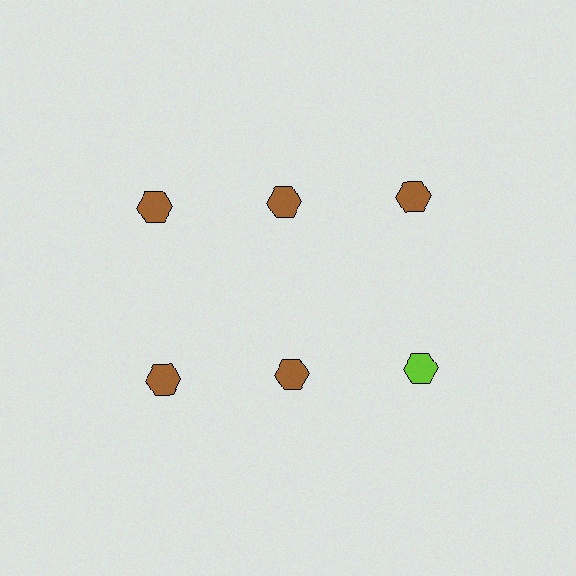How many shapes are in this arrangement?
There are 6 shapes arranged in a grid pattern.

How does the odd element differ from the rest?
It has a different color: lime instead of brown.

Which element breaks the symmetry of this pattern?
The lime hexagon in the second row, center column breaks the symmetry. All other shapes are brown hexagons.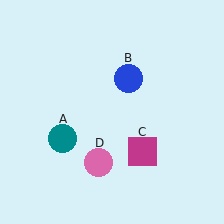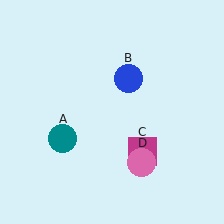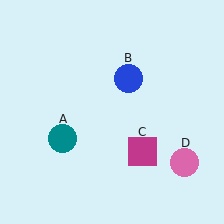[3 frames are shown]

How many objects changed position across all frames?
1 object changed position: pink circle (object D).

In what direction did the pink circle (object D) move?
The pink circle (object D) moved right.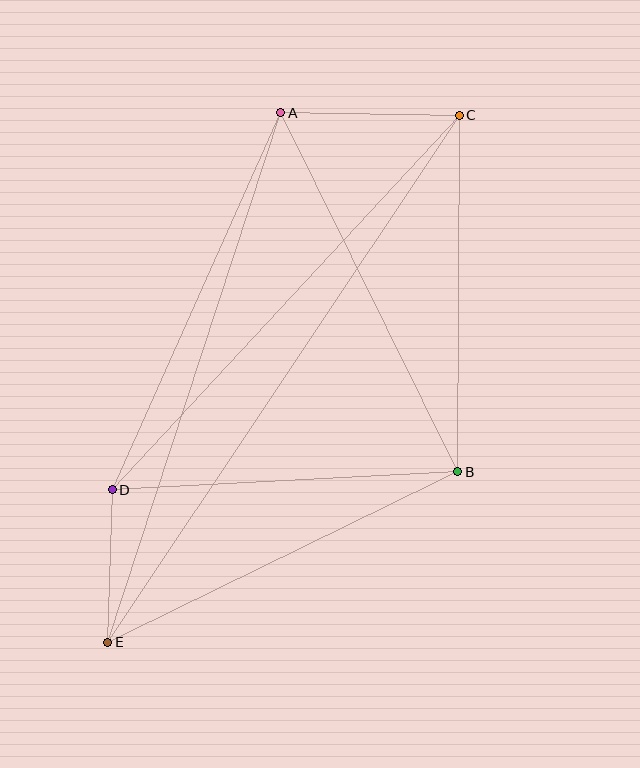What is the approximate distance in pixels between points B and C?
The distance between B and C is approximately 357 pixels.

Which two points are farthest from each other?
Points C and E are farthest from each other.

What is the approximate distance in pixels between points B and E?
The distance between B and E is approximately 389 pixels.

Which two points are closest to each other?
Points D and E are closest to each other.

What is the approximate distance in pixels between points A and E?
The distance between A and E is approximately 557 pixels.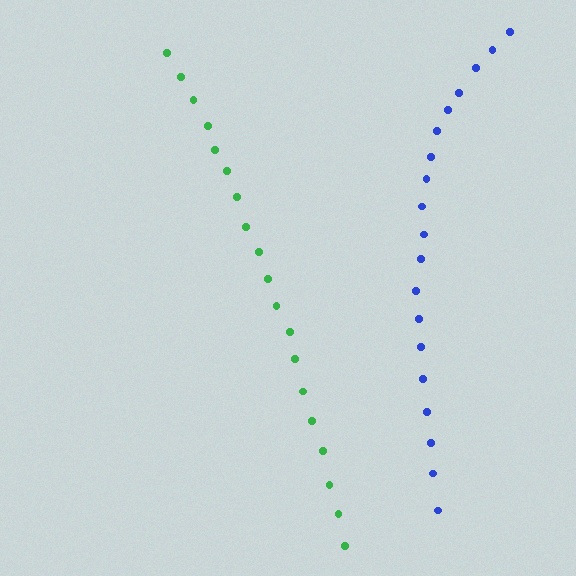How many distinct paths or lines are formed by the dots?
There are 2 distinct paths.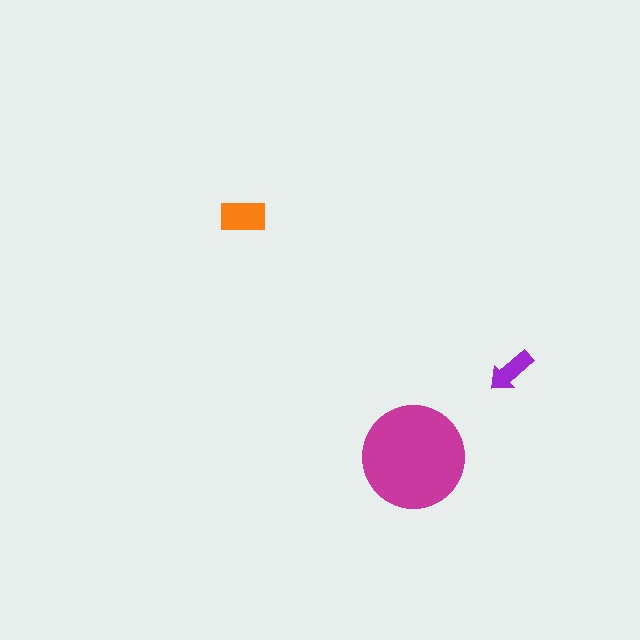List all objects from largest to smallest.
The magenta circle, the orange rectangle, the purple arrow.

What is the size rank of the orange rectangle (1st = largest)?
2nd.